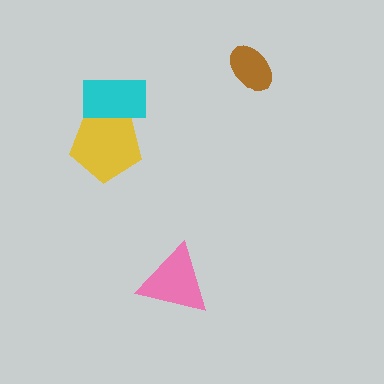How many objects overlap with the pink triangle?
0 objects overlap with the pink triangle.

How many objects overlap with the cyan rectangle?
1 object overlaps with the cyan rectangle.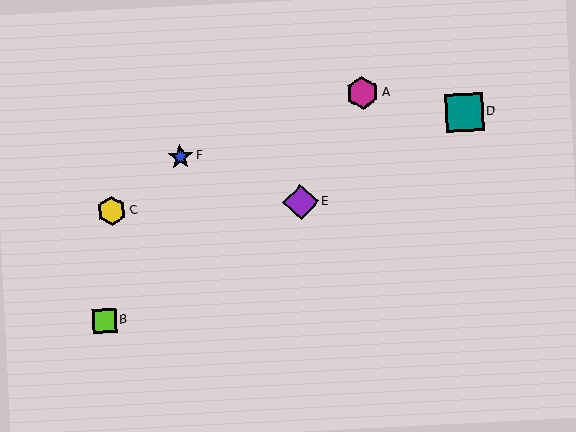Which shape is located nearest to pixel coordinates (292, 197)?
The purple diamond (labeled E) at (301, 202) is nearest to that location.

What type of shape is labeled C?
Shape C is a yellow hexagon.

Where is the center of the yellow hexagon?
The center of the yellow hexagon is at (112, 211).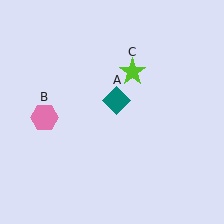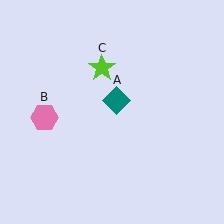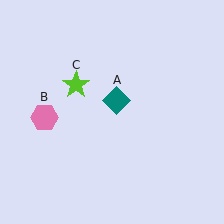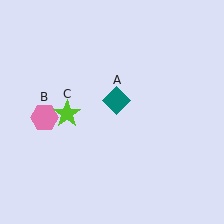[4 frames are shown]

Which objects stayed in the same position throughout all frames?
Teal diamond (object A) and pink hexagon (object B) remained stationary.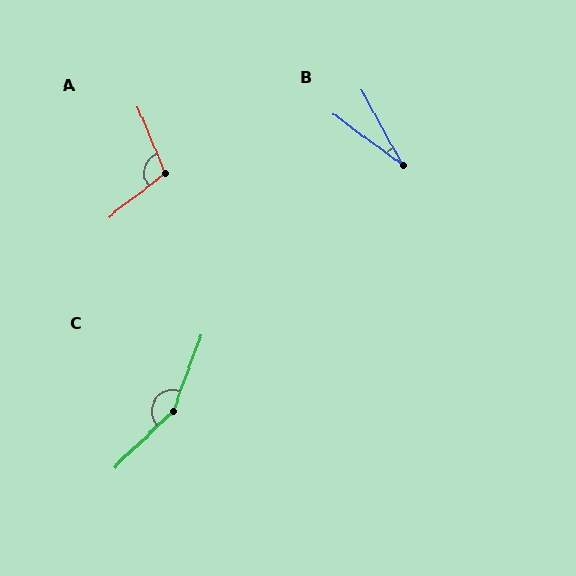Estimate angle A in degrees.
Approximately 106 degrees.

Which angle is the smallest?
B, at approximately 25 degrees.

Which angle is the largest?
C, at approximately 154 degrees.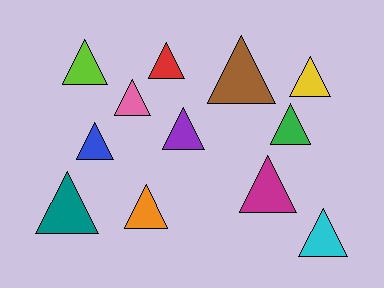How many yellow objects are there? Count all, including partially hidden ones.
There is 1 yellow object.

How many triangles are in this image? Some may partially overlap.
There are 12 triangles.